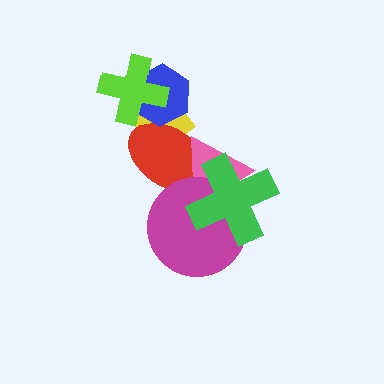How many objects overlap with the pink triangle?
3 objects overlap with the pink triangle.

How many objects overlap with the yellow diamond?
3 objects overlap with the yellow diamond.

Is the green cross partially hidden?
No, no other shape covers it.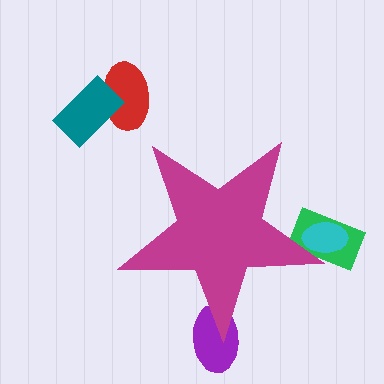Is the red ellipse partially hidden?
No, the red ellipse is fully visible.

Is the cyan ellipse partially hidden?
Yes, the cyan ellipse is partially hidden behind the magenta star.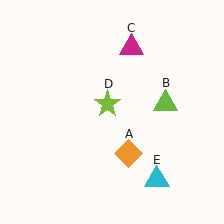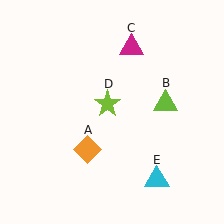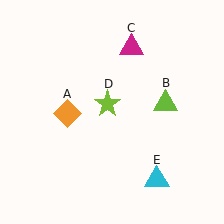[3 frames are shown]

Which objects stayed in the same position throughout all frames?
Lime triangle (object B) and magenta triangle (object C) and lime star (object D) and cyan triangle (object E) remained stationary.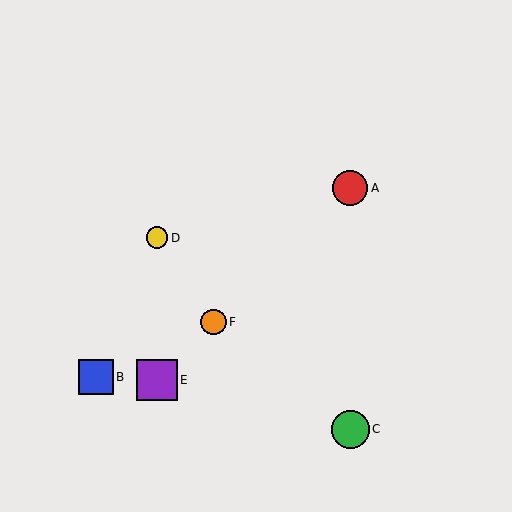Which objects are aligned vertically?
Objects D, E are aligned vertically.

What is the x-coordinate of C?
Object C is at x≈350.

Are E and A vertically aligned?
No, E is at x≈157 and A is at x≈350.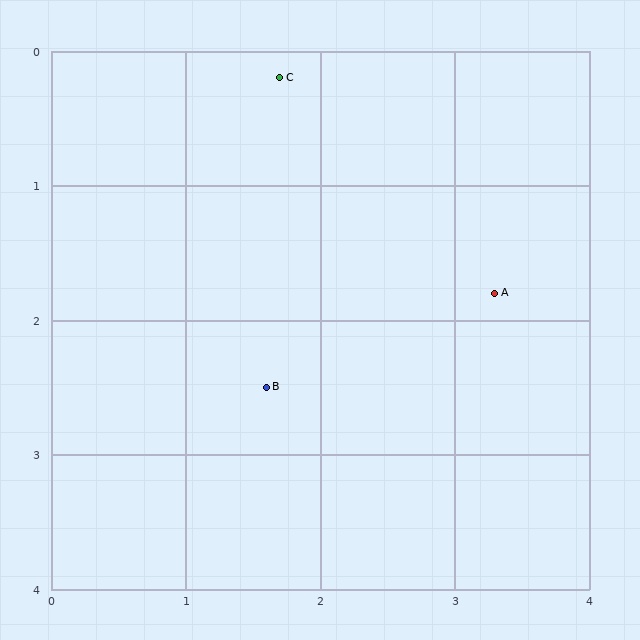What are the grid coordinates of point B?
Point B is at approximately (1.6, 2.5).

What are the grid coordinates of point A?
Point A is at approximately (3.3, 1.8).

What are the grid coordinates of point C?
Point C is at approximately (1.7, 0.2).